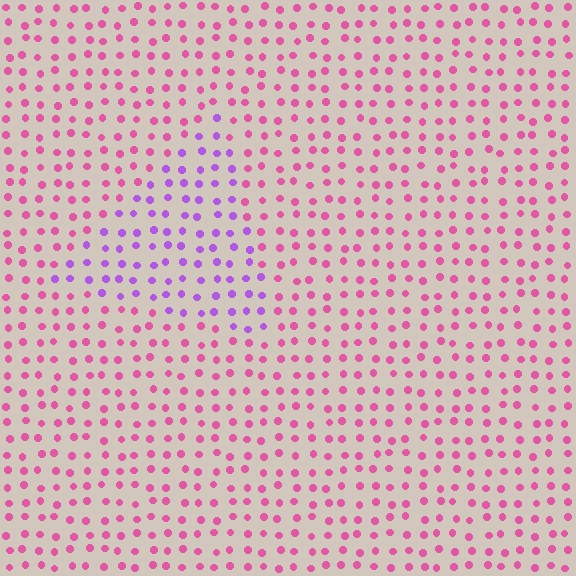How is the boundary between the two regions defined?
The boundary is defined purely by a slight shift in hue (about 48 degrees). Spacing, size, and orientation are identical on both sides.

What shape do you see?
I see a triangle.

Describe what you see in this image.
The image is filled with small pink elements in a uniform arrangement. A triangle-shaped region is visible where the elements are tinted to a slightly different hue, forming a subtle color boundary.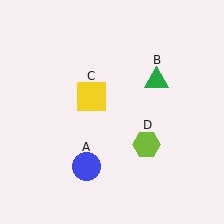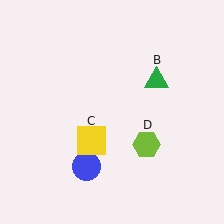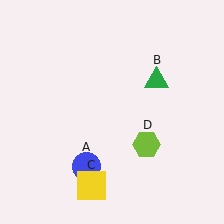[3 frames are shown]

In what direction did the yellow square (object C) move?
The yellow square (object C) moved down.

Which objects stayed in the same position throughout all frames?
Blue circle (object A) and green triangle (object B) and lime hexagon (object D) remained stationary.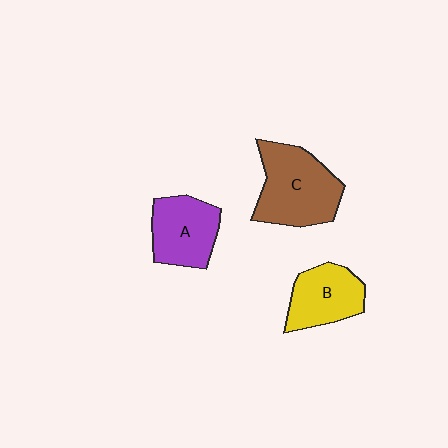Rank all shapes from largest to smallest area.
From largest to smallest: C (brown), A (purple), B (yellow).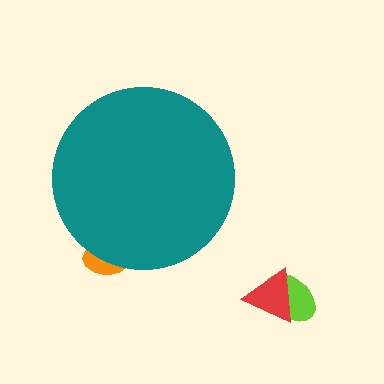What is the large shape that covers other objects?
A teal circle.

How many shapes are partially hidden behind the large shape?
1 shape is partially hidden.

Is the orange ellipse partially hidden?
Yes, the orange ellipse is partially hidden behind the teal circle.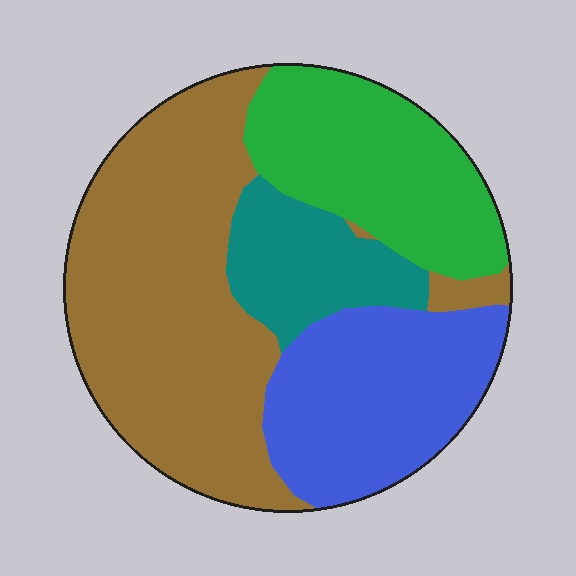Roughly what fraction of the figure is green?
Green takes up about one fifth (1/5) of the figure.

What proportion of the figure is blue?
Blue takes up about one quarter (1/4) of the figure.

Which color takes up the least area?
Teal, at roughly 10%.